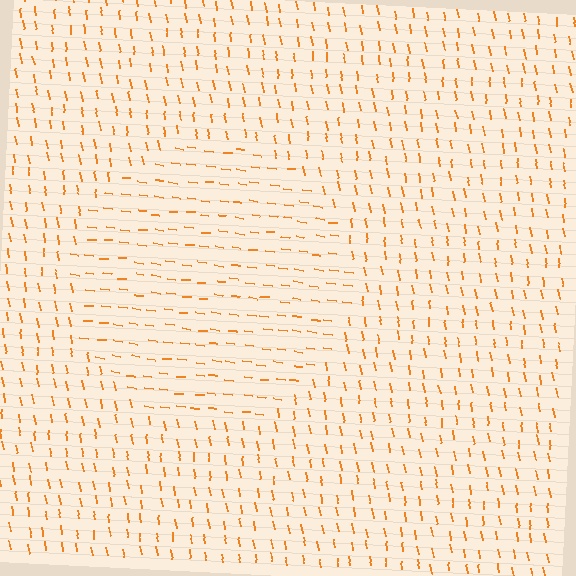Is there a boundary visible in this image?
Yes, there is a texture boundary formed by a change in line orientation.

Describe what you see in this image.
The image is filled with small orange line segments. A circle region in the image has lines oriented differently from the surrounding lines, creating a visible texture boundary.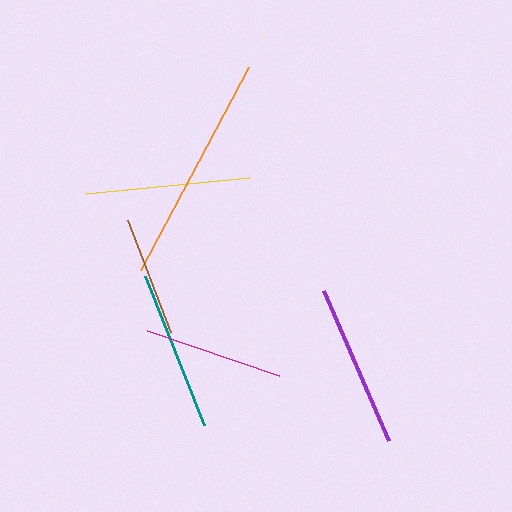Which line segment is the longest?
The orange line is the longest at approximately 230 pixels.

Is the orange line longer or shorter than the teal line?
The orange line is longer than the teal line.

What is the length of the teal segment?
The teal segment is approximately 160 pixels long.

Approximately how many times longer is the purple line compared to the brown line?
The purple line is approximately 1.4 times the length of the brown line.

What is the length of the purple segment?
The purple segment is approximately 163 pixels long.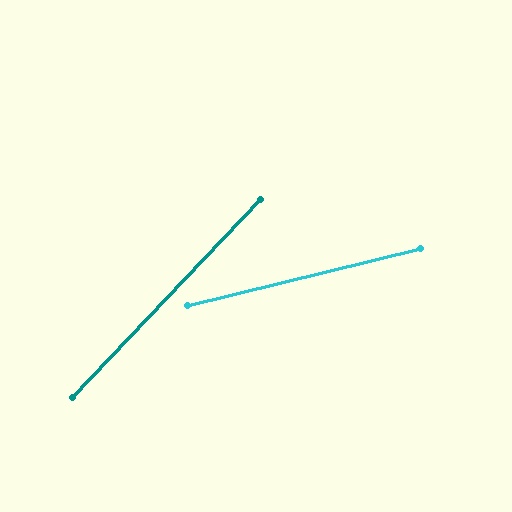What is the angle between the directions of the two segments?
Approximately 33 degrees.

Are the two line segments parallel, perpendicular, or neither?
Neither parallel nor perpendicular — they differ by about 33°.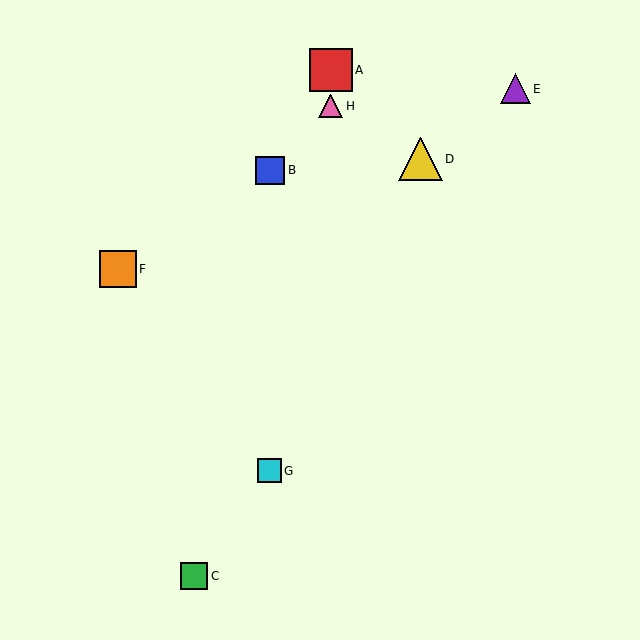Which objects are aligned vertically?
Objects A, H are aligned vertically.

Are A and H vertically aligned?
Yes, both are at x≈331.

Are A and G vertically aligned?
No, A is at x≈331 and G is at x≈269.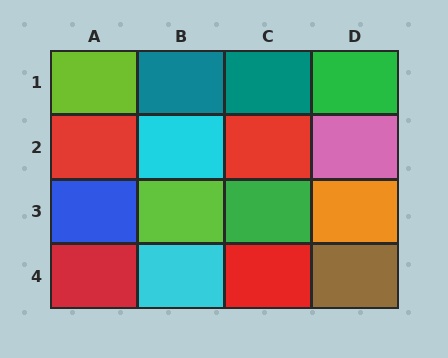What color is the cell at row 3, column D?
Orange.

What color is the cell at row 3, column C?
Green.